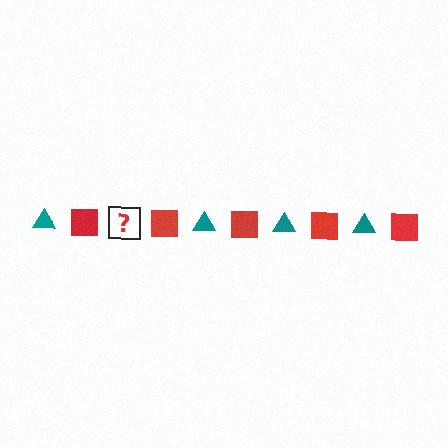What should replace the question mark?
The question mark should be replaced with a teal triangle.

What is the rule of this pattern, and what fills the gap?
The rule is that the pattern alternates between teal triangle and red square. The gap should be filled with a teal triangle.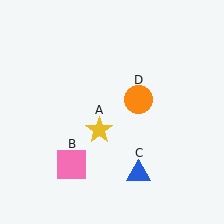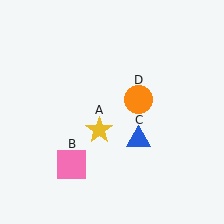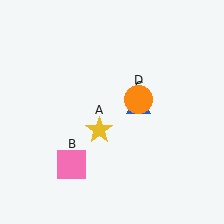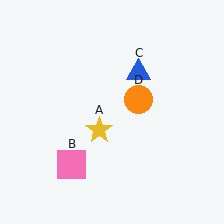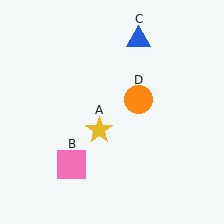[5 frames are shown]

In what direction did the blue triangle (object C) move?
The blue triangle (object C) moved up.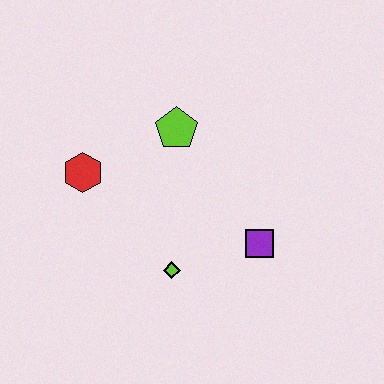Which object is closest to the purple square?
The lime diamond is closest to the purple square.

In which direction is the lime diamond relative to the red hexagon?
The lime diamond is below the red hexagon.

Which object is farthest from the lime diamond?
The lime pentagon is farthest from the lime diamond.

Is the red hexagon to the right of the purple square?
No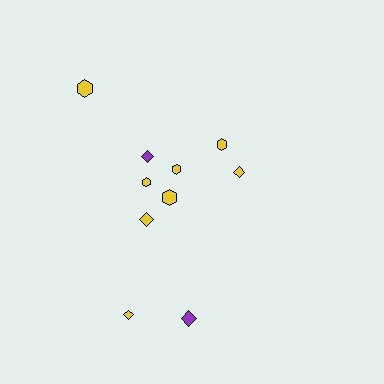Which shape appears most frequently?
Diamond, with 5 objects.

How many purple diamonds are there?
There are 2 purple diamonds.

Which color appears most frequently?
Yellow, with 8 objects.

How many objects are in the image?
There are 10 objects.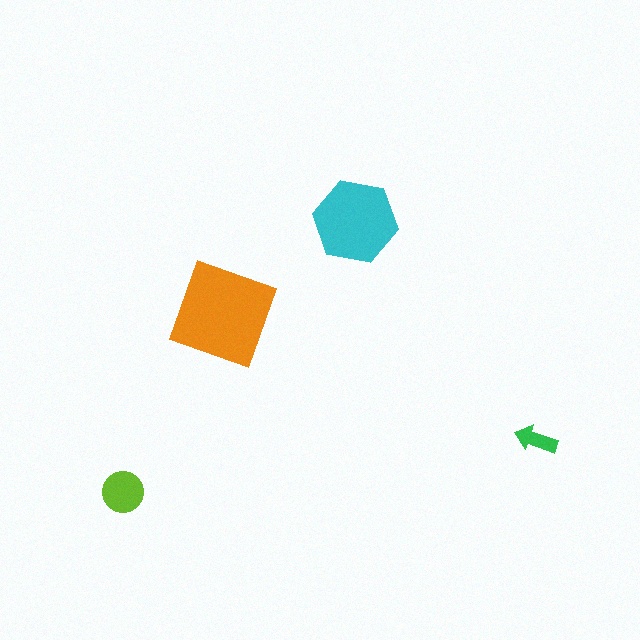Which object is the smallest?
The green arrow.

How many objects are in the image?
There are 4 objects in the image.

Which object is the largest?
The orange diamond.